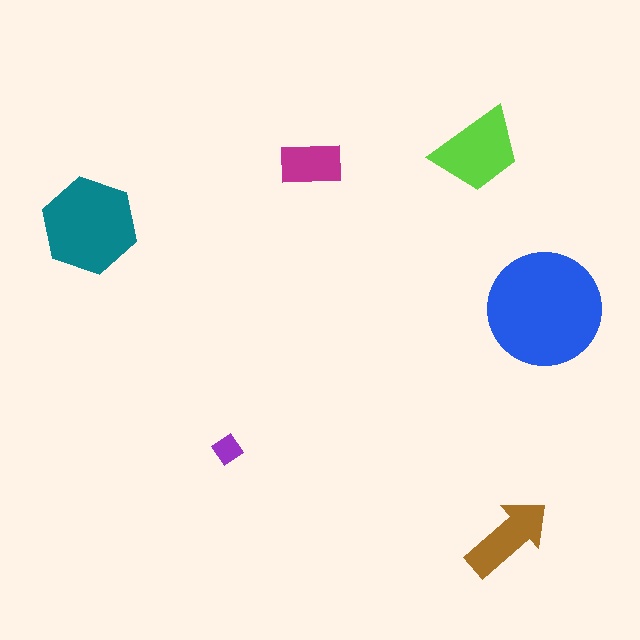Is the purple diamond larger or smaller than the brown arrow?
Smaller.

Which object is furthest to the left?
The teal hexagon is leftmost.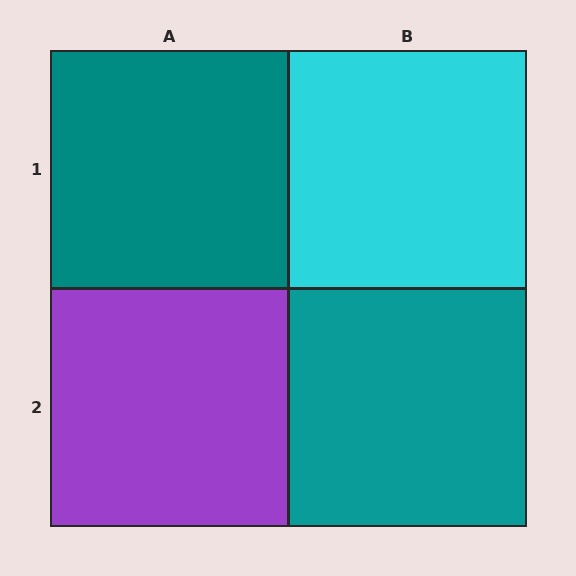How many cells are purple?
1 cell is purple.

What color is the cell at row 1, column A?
Teal.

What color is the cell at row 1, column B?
Cyan.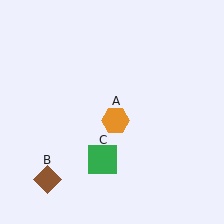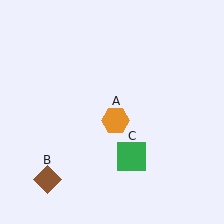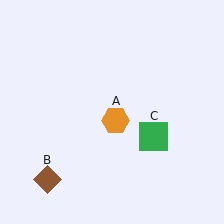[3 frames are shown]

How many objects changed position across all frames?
1 object changed position: green square (object C).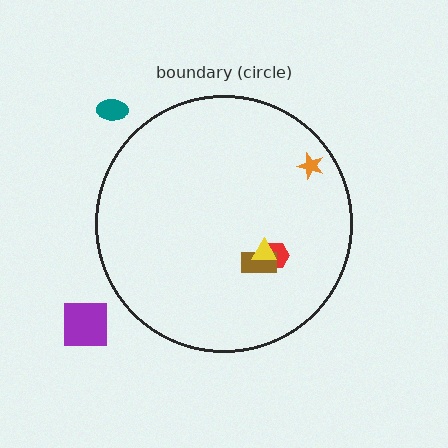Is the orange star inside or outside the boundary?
Inside.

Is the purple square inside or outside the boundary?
Outside.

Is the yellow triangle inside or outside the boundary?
Inside.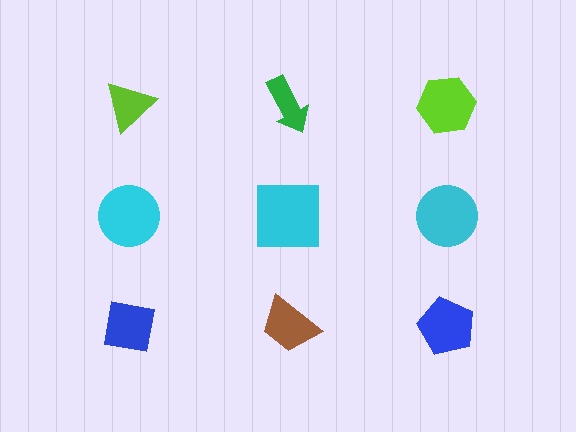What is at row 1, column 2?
A green arrow.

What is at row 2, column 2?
A cyan square.